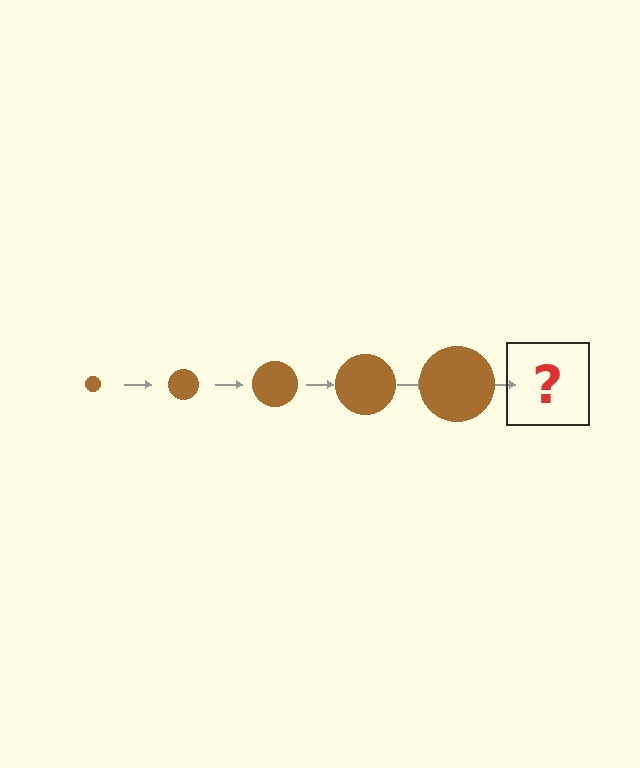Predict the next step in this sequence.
The next step is a brown circle, larger than the previous one.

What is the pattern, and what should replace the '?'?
The pattern is that the circle gets progressively larger each step. The '?' should be a brown circle, larger than the previous one.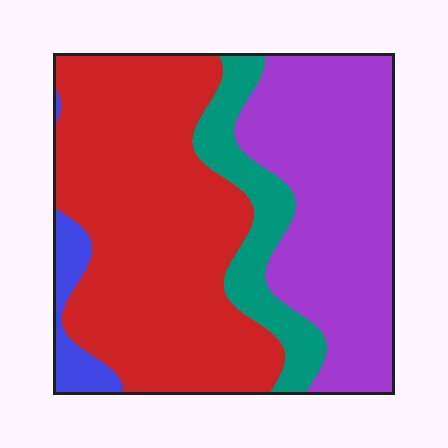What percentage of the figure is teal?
Teal takes up about one eighth (1/8) of the figure.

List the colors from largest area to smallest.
From largest to smallest: red, purple, teal, blue.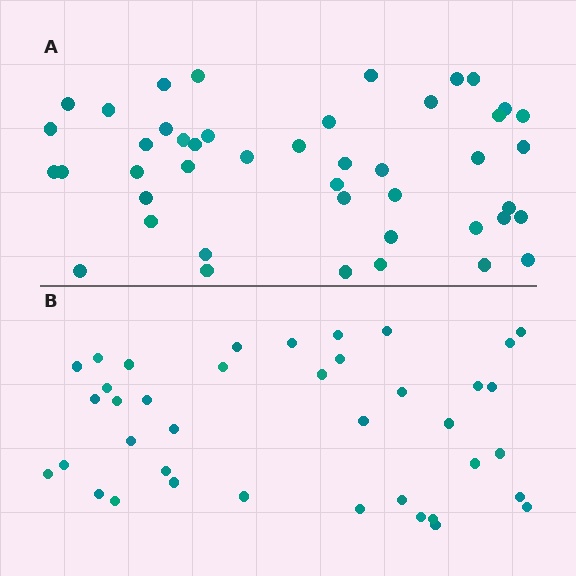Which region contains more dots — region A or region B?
Region A (the top region) has more dots.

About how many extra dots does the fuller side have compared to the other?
Region A has about 6 more dots than region B.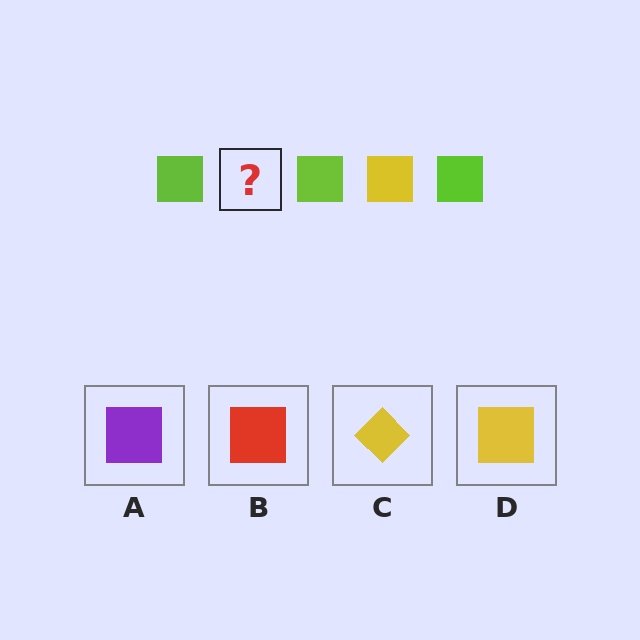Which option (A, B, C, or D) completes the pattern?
D.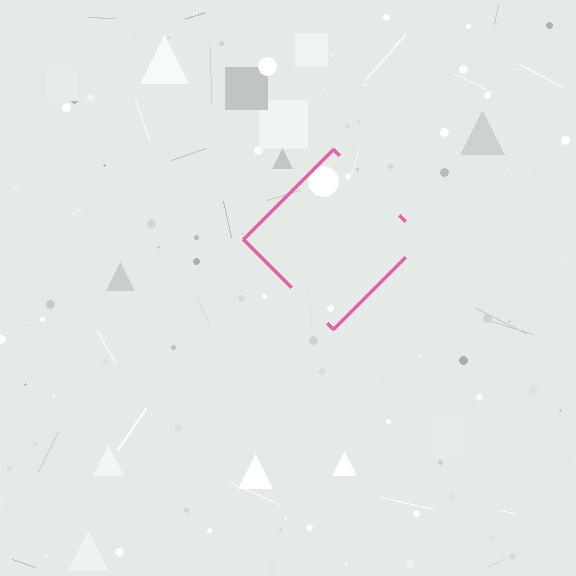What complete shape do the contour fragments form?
The contour fragments form a diamond.